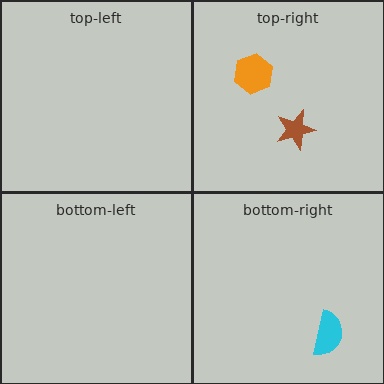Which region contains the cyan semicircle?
The bottom-right region.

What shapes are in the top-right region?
The brown star, the orange hexagon.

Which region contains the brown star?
The top-right region.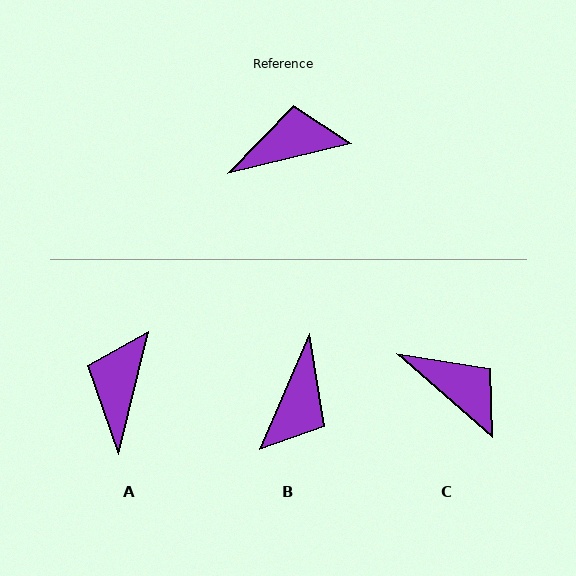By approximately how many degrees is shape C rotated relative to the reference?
Approximately 55 degrees clockwise.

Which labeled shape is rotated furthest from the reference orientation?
B, about 127 degrees away.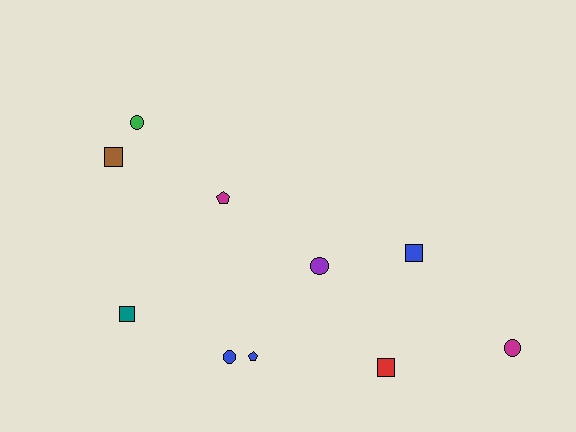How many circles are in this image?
There are 4 circles.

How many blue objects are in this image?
There are 3 blue objects.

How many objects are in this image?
There are 10 objects.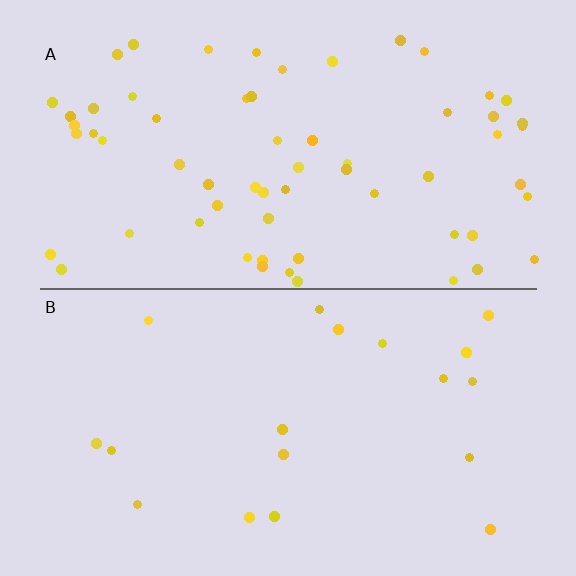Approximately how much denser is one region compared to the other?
Approximately 3.3× — region A over region B.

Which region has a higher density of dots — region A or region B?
A (the top).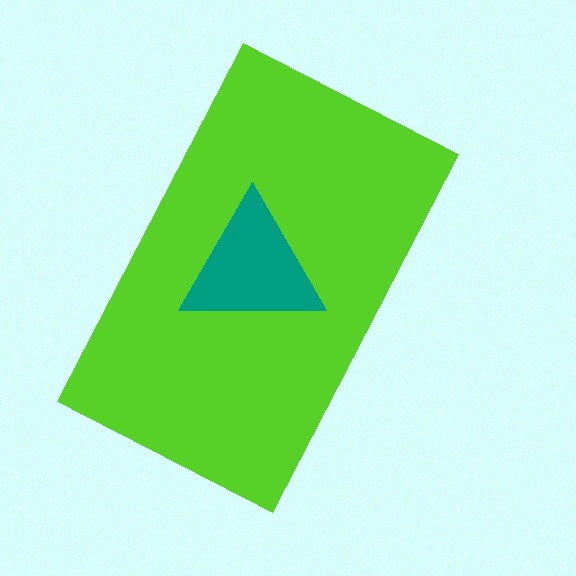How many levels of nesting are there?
2.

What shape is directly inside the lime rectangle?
The teal triangle.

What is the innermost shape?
The teal triangle.